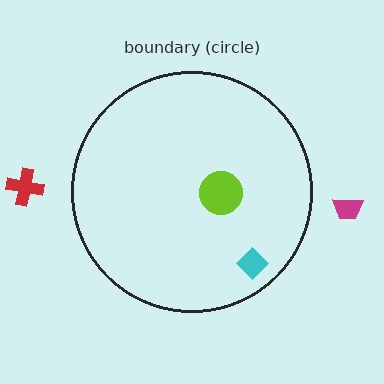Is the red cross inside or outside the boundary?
Outside.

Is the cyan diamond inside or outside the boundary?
Inside.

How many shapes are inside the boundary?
2 inside, 2 outside.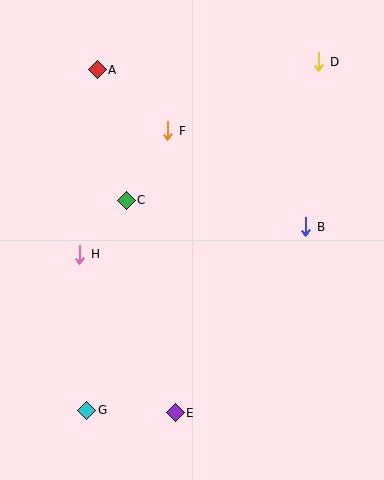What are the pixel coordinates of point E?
Point E is at (175, 413).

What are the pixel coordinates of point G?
Point G is at (87, 410).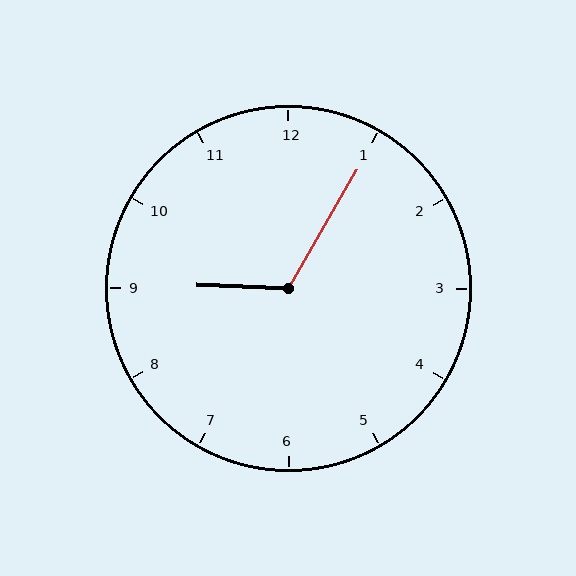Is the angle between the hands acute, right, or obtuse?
It is obtuse.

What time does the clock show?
9:05.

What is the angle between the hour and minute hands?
Approximately 118 degrees.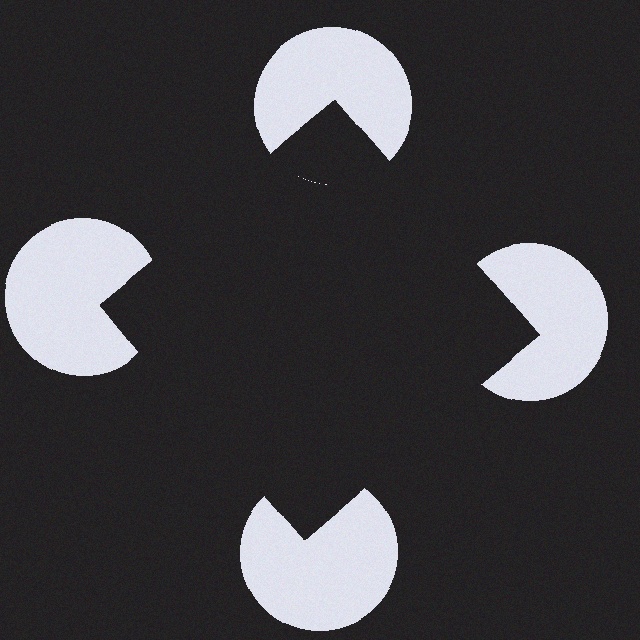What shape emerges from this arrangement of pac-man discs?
An illusory square — its edges are inferred from the aligned wedge cuts in the pac-man discs, not physically drawn.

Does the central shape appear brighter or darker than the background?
It typically appears slightly darker than the background, even though no actual brightness change is drawn.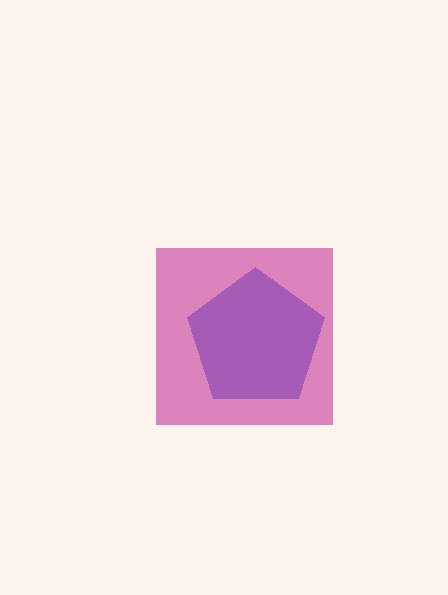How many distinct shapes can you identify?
There are 2 distinct shapes: a blue pentagon, a magenta square.